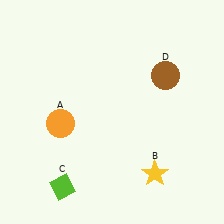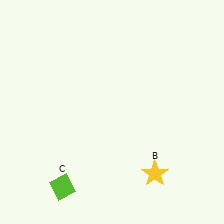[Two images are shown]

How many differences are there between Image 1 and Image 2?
There are 2 differences between the two images.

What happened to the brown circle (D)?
The brown circle (D) was removed in Image 2. It was in the top-right area of Image 1.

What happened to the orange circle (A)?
The orange circle (A) was removed in Image 2. It was in the bottom-left area of Image 1.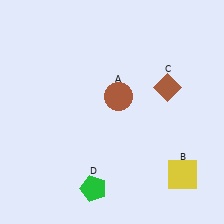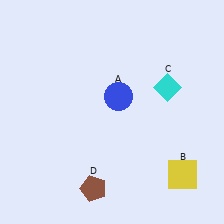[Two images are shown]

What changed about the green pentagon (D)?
In Image 1, D is green. In Image 2, it changed to brown.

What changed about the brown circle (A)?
In Image 1, A is brown. In Image 2, it changed to blue.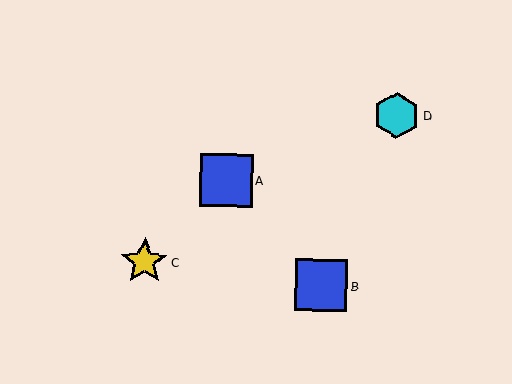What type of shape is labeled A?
Shape A is a blue square.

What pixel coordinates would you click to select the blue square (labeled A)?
Click at (226, 180) to select the blue square A.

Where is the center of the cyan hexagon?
The center of the cyan hexagon is at (397, 115).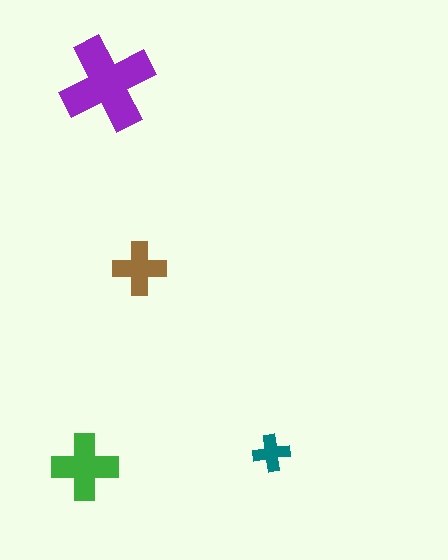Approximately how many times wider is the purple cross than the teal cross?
About 2.5 times wider.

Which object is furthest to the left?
The green cross is leftmost.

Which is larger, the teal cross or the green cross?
The green one.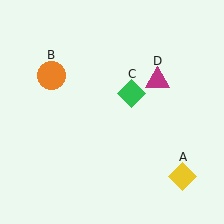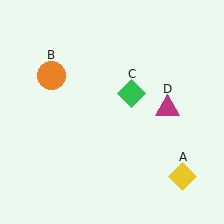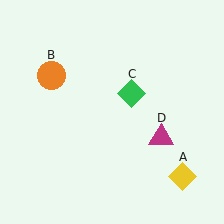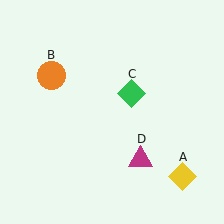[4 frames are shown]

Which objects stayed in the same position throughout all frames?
Yellow diamond (object A) and orange circle (object B) and green diamond (object C) remained stationary.